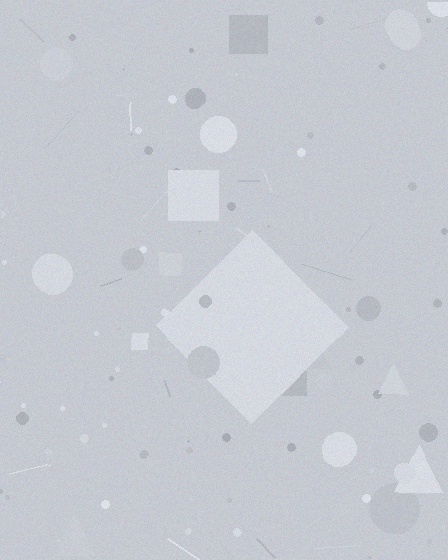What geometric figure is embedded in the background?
A diamond is embedded in the background.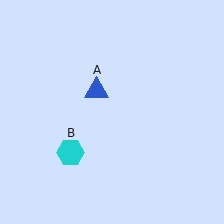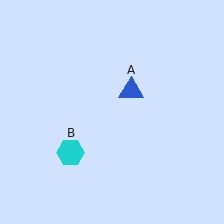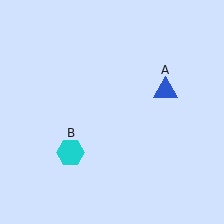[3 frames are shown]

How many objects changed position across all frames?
1 object changed position: blue triangle (object A).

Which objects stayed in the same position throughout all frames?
Cyan hexagon (object B) remained stationary.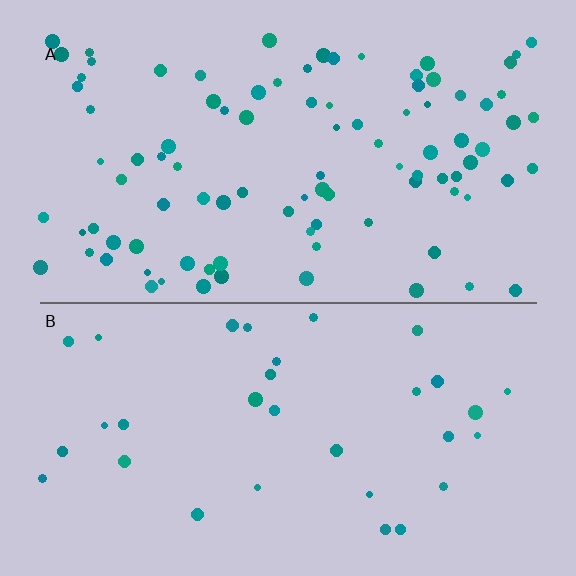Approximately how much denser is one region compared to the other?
Approximately 2.9× — region A over region B.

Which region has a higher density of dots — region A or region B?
A (the top).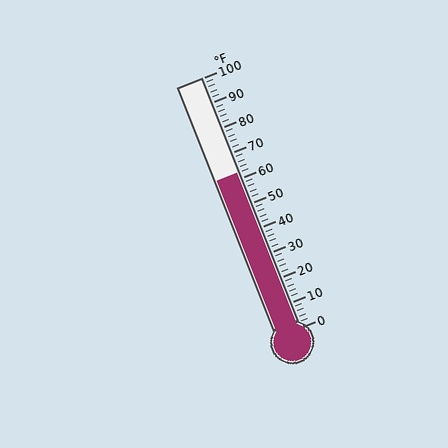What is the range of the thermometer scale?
The thermometer scale ranges from 0°F to 100°F.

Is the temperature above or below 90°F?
The temperature is below 90°F.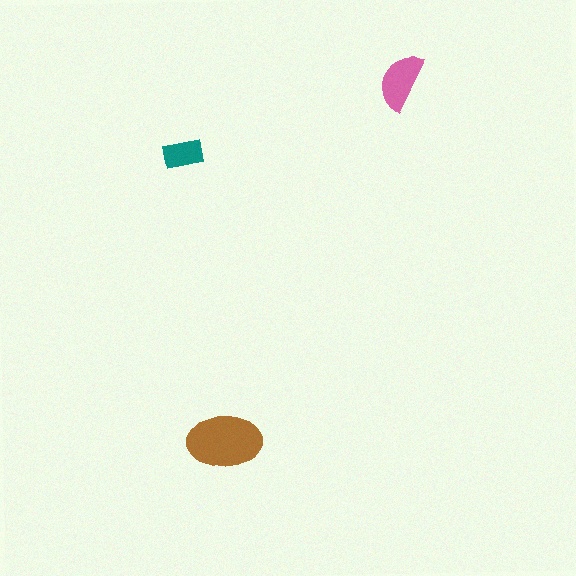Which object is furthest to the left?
The teal rectangle is leftmost.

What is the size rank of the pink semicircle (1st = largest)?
2nd.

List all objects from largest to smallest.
The brown ellipse, the pink semicircle, the teal rectangle.